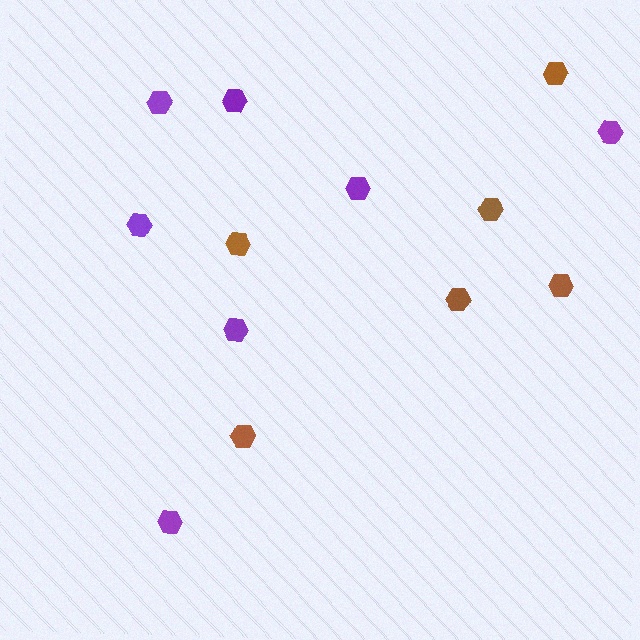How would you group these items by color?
There are 2 groups: one group of purple hexagons (7) and one group of brown hexagons (6).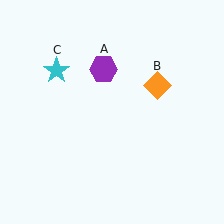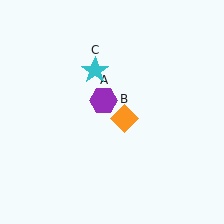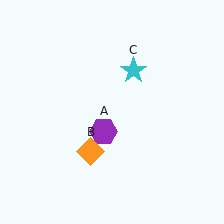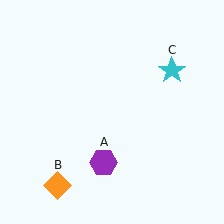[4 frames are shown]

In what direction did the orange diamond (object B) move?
The orange diamond (object B) moved down and to the left.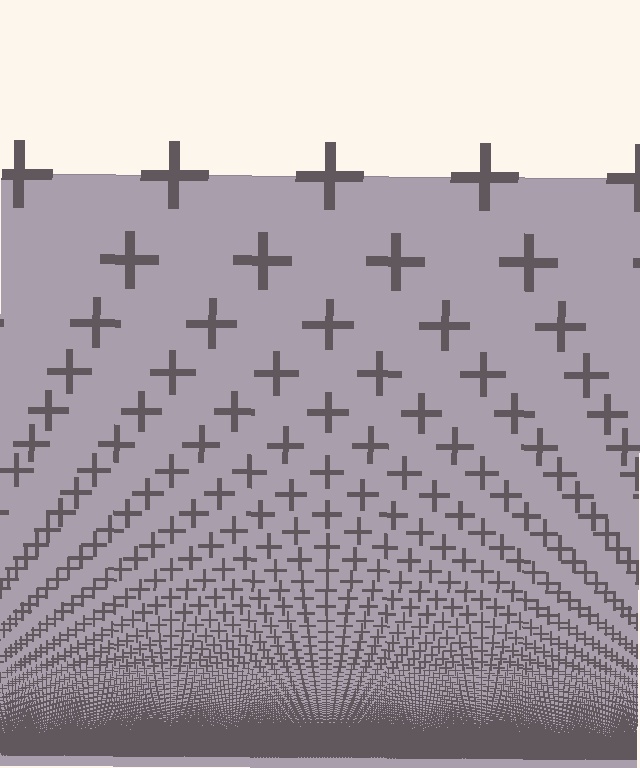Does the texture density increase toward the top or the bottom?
Density increases toward the bottom.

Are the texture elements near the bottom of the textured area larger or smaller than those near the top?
Smaller. The gradient is inverted — elements near the bottom are smaller and denser.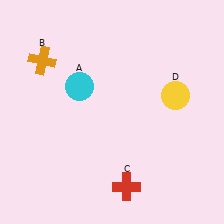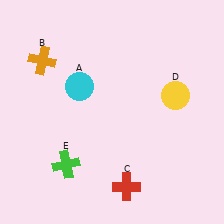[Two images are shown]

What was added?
A green cross (E) was added in Image 2.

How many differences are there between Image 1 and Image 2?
There is 1 difference between the two images.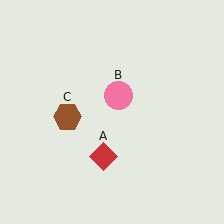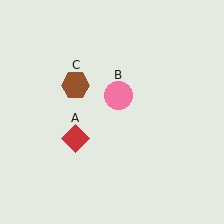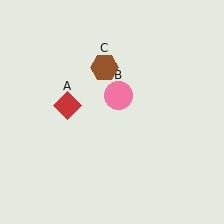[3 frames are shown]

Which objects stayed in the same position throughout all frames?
Pink circle (object B) remained stationary.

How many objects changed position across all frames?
2 objects changed position: red diamond (object A), brown hexagon (object C).